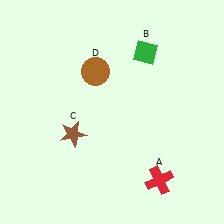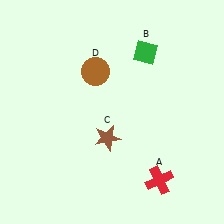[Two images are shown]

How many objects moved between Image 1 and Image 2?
1 object moved between the two images.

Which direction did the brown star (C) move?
The brown star (C) moved right.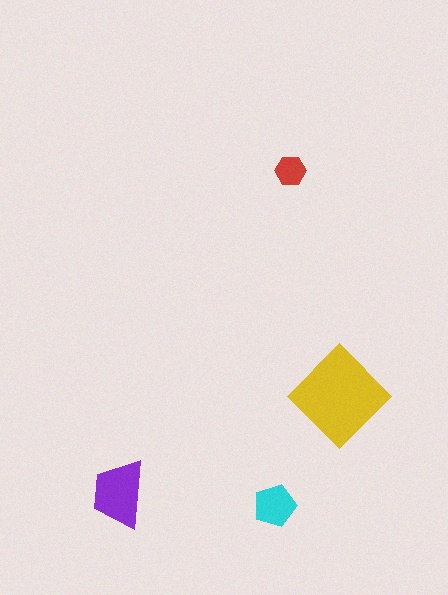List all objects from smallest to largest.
The red hexagon, the cyan pentagon, the purple trapezoid, the yellow diamond.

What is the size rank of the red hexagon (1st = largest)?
4th.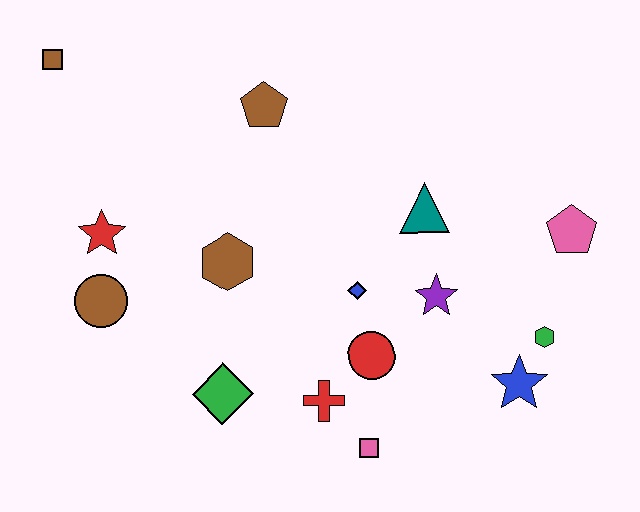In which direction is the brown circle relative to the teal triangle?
The brown circle is to the left of the teal triangle.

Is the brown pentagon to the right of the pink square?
No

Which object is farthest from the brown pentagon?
The blue star is farthest from the brown pentagon.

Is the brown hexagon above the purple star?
Yes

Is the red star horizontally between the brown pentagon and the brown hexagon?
No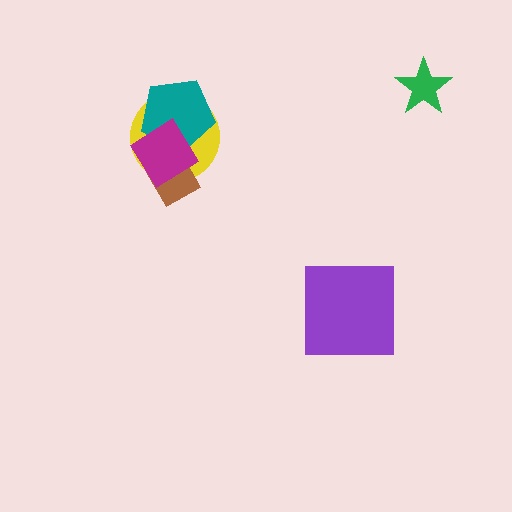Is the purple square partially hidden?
No, no other shape covers it.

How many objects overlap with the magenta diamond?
3 objects overlap with the magenta diamond.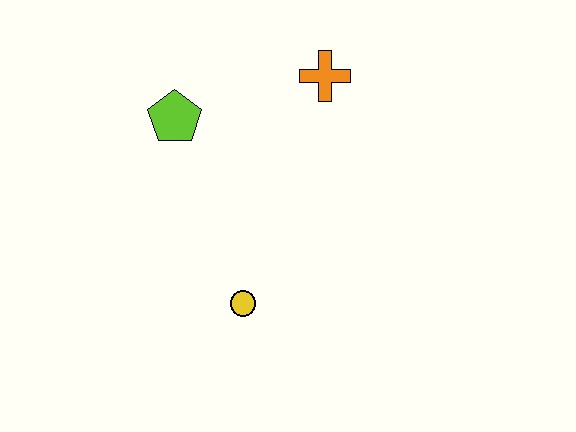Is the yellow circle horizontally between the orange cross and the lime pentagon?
Yes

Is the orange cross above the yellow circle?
Yes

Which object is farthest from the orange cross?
The yellow circle is farthest from the orange cross.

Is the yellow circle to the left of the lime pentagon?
No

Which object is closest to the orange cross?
The lime pentagon is closest to the orange cross.